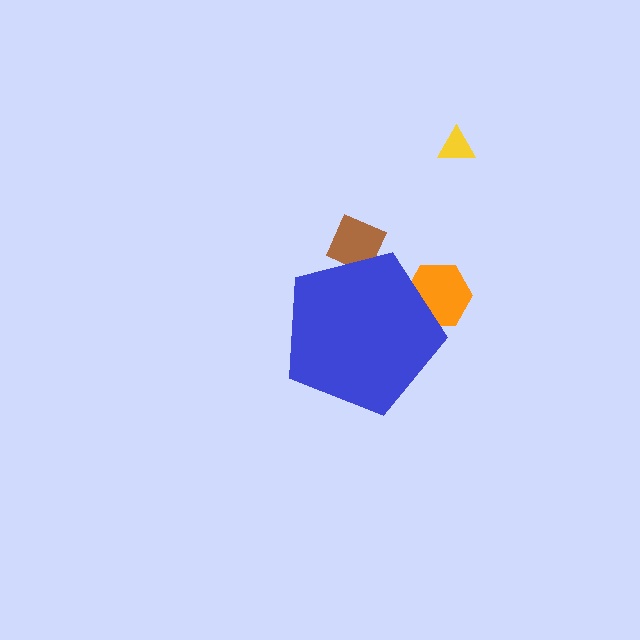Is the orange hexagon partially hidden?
Yes, the orange hexagon is partially hidden behind the blue pentagon.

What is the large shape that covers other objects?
A blue pentagon.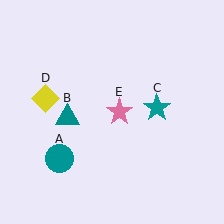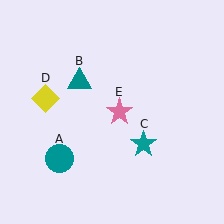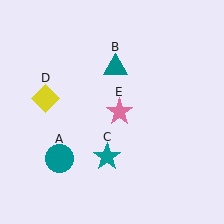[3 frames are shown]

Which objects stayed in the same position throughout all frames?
Teal circle (object A) and yellow diamond (object D) and pink star (object E) remained stationary.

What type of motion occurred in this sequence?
The teal triangle (object B), teal star (object C) rotated clockwise around the center of the scene.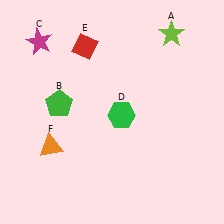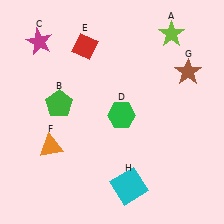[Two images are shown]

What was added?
A brown star (G), a cyan square (H) were added in Image 2.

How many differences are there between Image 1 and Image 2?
There are 2 differences between the two images.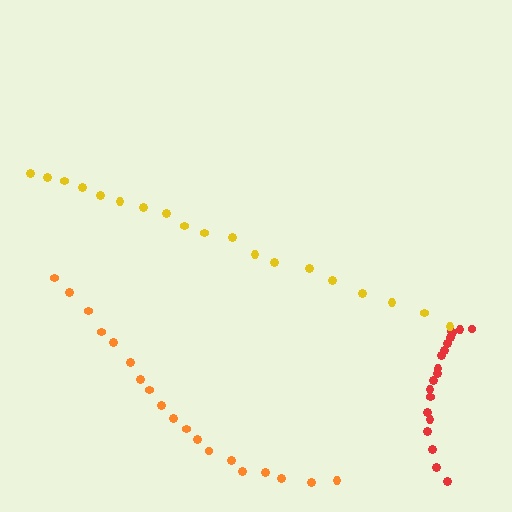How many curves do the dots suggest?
There are 3 distinct paths.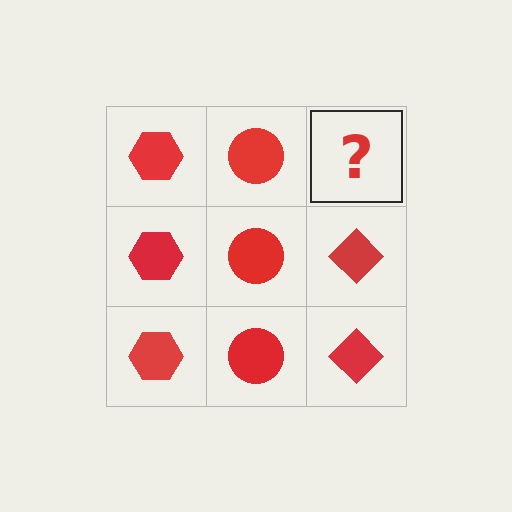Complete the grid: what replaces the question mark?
The question mark should be replaced with a red diamond.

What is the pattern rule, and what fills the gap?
The rule is that each column has a consistent shape. The gap should be filled with a red diamond.